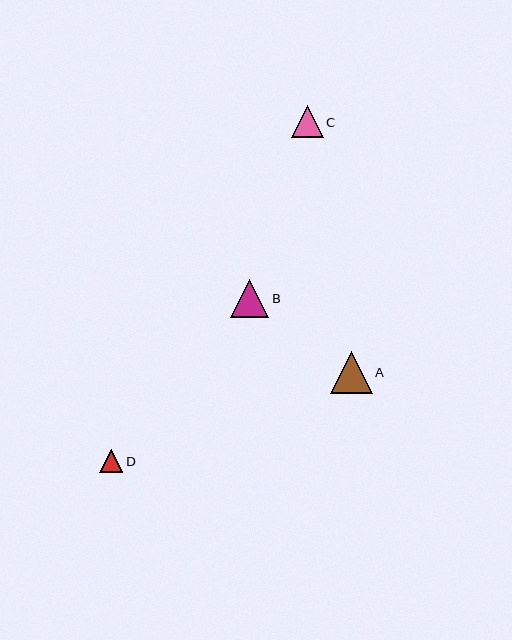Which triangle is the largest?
Triangle A is the largest with a size of approximately 42 pixels.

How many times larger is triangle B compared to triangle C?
Triangle B is approximately 1.2 times the size of triangle C.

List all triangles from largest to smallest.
From largest to smallest: A, B, C, D.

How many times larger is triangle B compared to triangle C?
Triangle B is approximately 1.2 times the size of triangle C.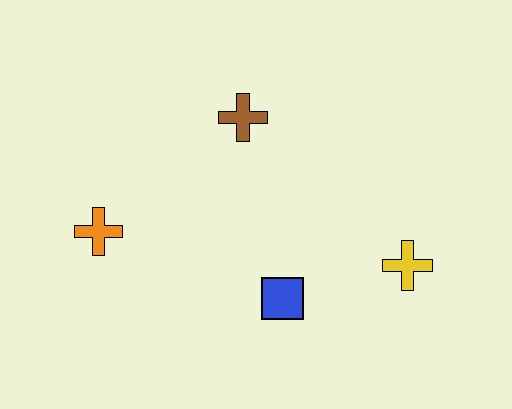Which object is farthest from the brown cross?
The yellow cross is farthest from the brown cross.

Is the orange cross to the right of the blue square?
No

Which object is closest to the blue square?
The yellow cross is closest to the blue square.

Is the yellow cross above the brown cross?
No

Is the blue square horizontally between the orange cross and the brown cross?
No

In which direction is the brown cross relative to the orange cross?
The brown cross is to the right of the orange cross.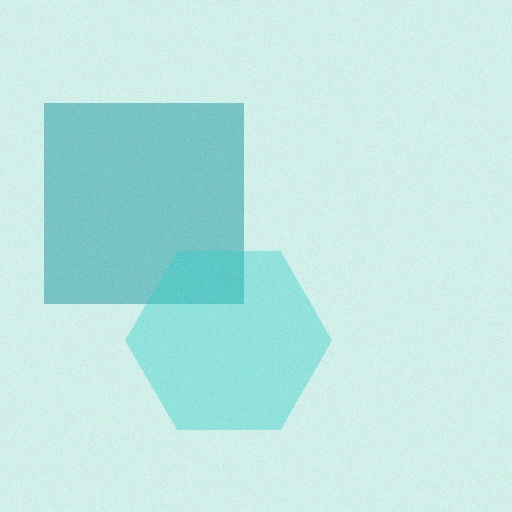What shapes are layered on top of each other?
The layered shapes are: a teal square, a cyan hexagon.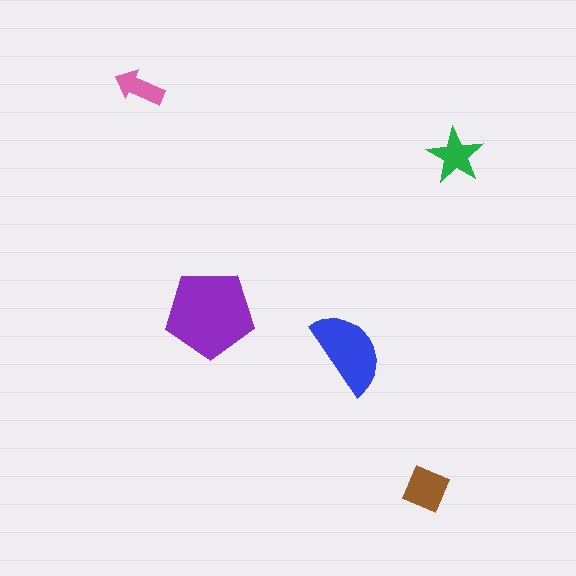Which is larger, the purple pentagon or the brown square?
The purple pentagon.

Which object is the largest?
The purple pentagon.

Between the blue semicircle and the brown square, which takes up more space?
The blue semicircle.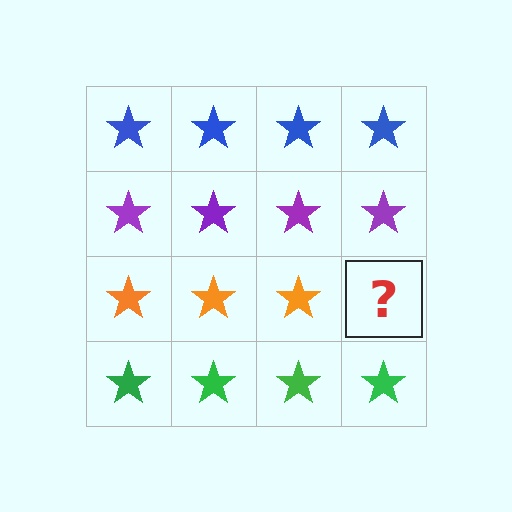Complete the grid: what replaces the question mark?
The question mark should be replaced with an orange star.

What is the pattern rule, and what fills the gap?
The rule is that each row has a consistent color. The gap should be filled with an orange star.